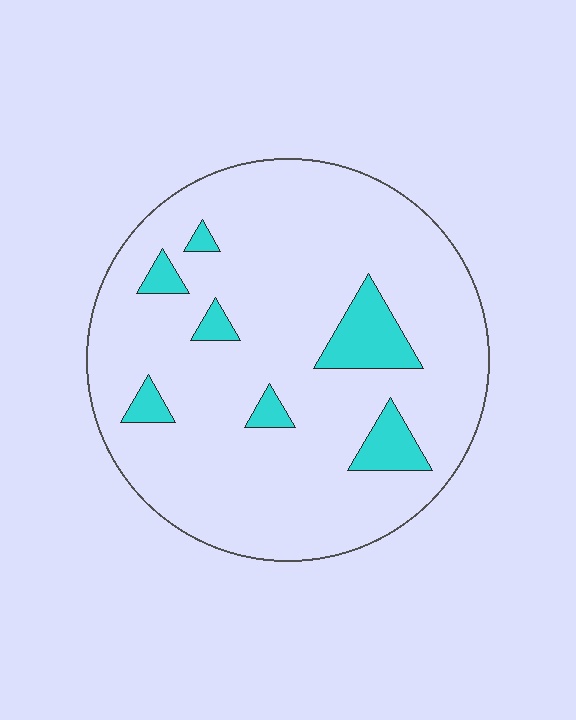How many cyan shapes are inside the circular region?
7.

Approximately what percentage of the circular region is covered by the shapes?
Approximately 10%.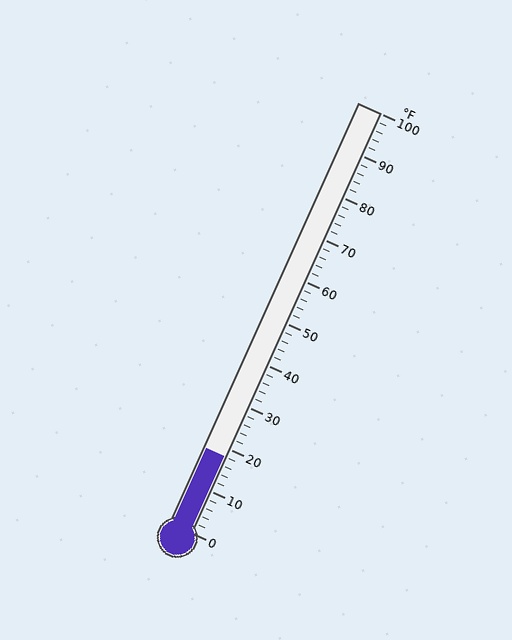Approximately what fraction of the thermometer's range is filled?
The thermometer is filled to approximately 20% of its range.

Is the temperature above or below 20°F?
The temperature is below 20°F.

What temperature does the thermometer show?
The thermometer shows approximately 18°F.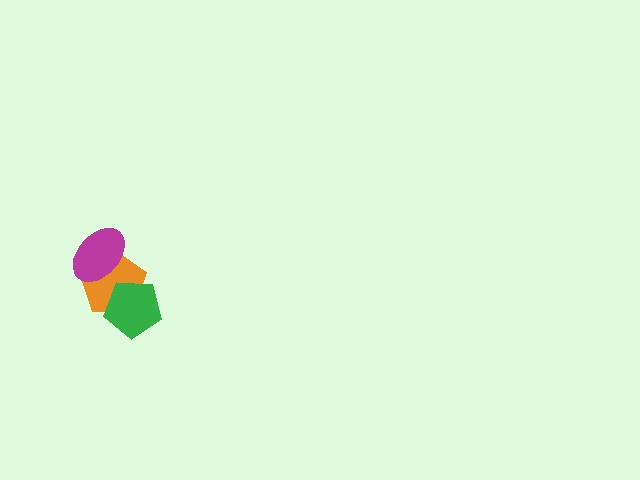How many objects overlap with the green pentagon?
1 object overlaps with the green pentagon.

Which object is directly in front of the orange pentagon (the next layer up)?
The magenta ellipse is directly in front of the orange pentagon.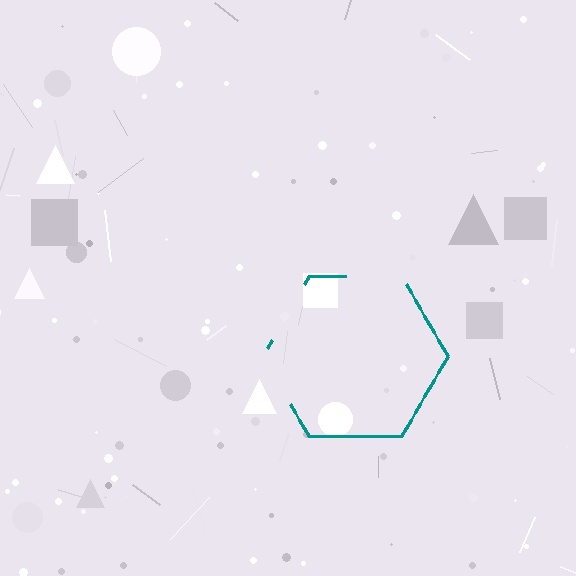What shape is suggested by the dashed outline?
The dashed outline suggests a hexagon.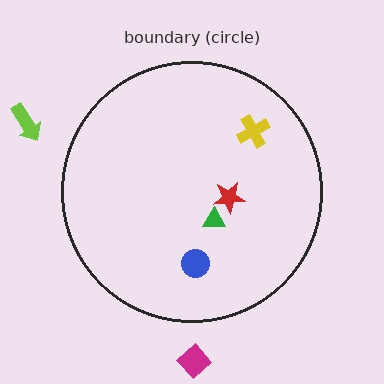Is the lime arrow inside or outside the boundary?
Outside.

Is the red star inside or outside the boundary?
Inside.